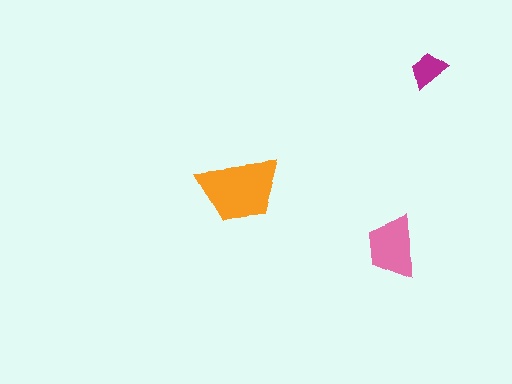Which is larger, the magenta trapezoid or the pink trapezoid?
The pink one.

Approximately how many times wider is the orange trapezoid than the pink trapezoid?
About 1.5 times wider.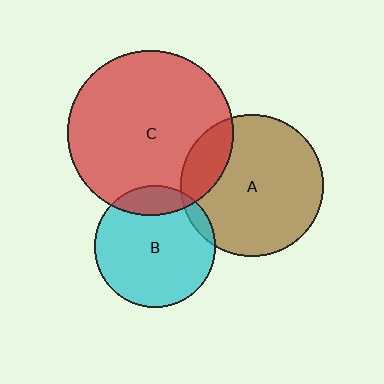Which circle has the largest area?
Circle C (red).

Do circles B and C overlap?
Yes.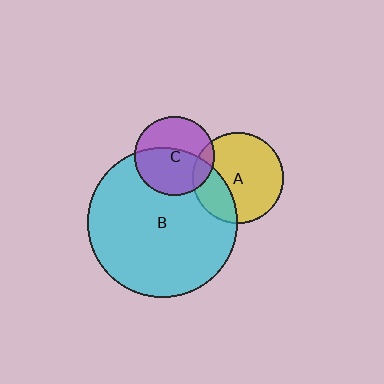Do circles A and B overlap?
Yes.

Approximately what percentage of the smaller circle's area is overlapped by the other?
Approximately 25%.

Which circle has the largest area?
Circle B (cyan).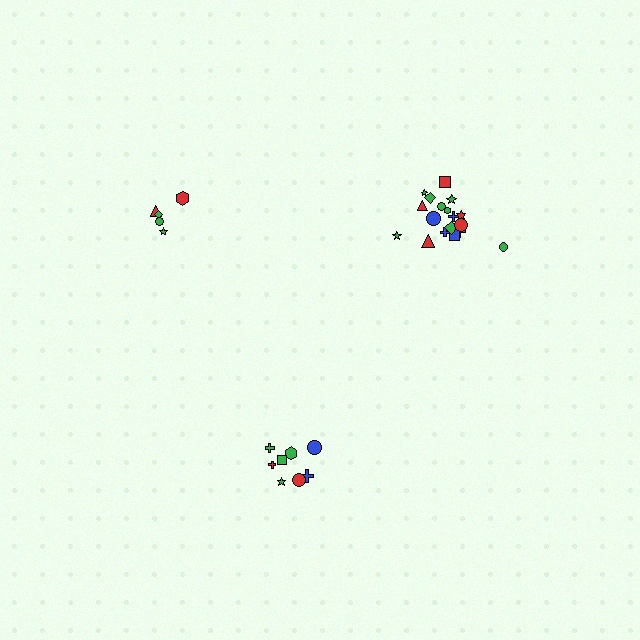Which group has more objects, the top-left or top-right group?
The top-right group.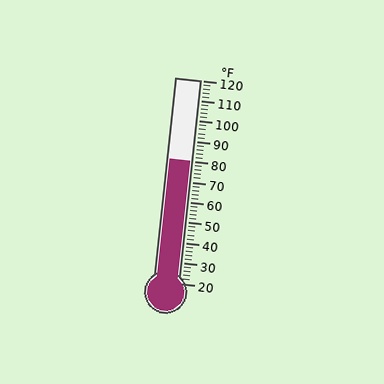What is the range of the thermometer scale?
The thermometer scale ranges from 20°F to 120°F.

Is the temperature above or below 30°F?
The temperature is above 30°F.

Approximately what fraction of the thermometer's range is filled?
The thermometer is filled to approximately 60% of its range.